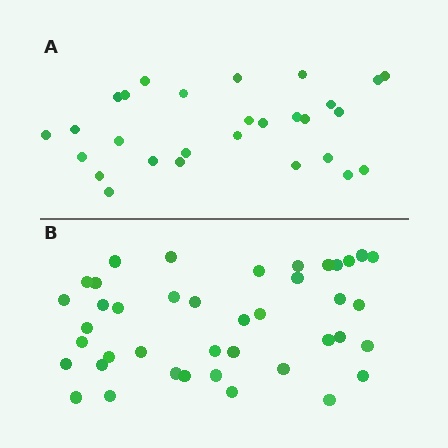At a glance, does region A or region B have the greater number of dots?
Region B (the bottom region) has more dots.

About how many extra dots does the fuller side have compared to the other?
Region B has approximately 15 more dots than region A.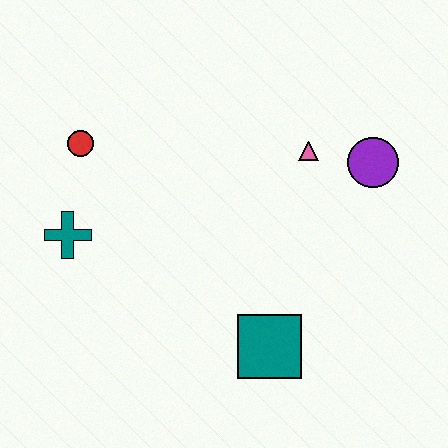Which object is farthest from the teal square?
The red circle is farthest from the teal square.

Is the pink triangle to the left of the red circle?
No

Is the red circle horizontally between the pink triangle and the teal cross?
Yes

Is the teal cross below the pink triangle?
Yes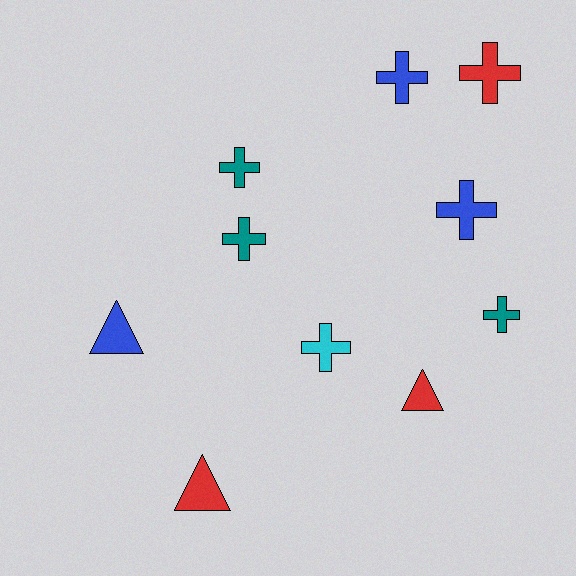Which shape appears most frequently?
Cross, with 7 objects.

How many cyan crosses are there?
There is 1 cyan cross.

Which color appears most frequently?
Teal, with 3 objects.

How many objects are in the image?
There are 10 objects.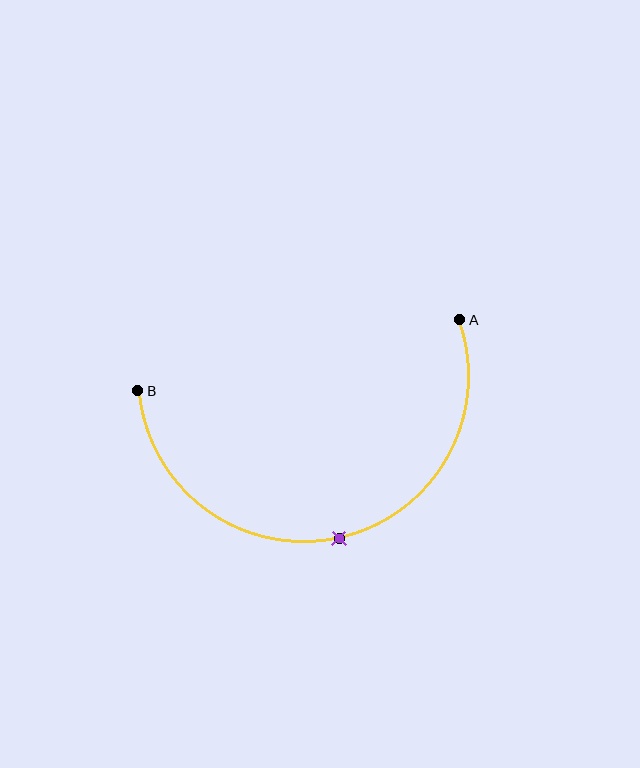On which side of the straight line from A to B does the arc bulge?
The arc bulges below the straight line connecting A and B.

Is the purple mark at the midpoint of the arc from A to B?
Yes. The purple mark lies on the arc at equal arc-length from both A and B — it is the arc midpoint.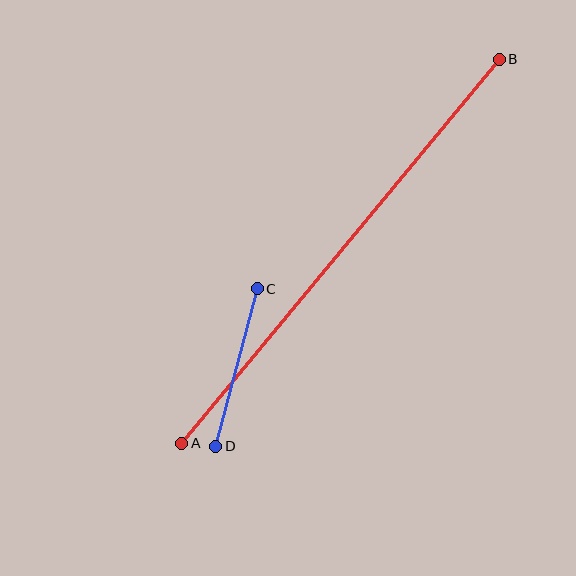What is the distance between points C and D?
The distance is approximately 163 pixels.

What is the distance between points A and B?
The distance is approximately 498 pixels.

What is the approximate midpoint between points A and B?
The midpoint is at approximately (340, 251) pixels.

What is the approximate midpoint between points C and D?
The midpoint is at approximately (236, 368) pixels.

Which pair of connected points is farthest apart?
Points A and B are farthest apart.